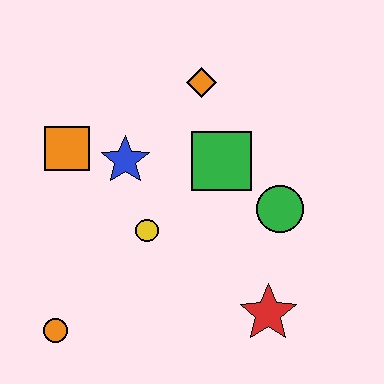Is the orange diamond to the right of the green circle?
No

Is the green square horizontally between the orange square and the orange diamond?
No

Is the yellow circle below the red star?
No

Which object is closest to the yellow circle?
The blue star is closest to the yellow circle.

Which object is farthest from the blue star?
The red star is farthest from the blue star.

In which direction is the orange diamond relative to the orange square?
The orange diamond is to the right of the orange square.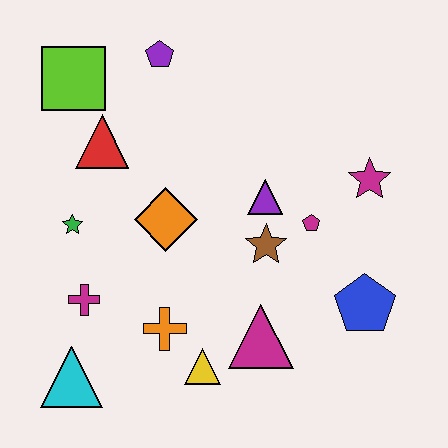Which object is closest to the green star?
The magenta cross is closest to the green star.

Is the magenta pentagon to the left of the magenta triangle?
No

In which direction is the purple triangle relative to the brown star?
The purple triangle is above the brown star.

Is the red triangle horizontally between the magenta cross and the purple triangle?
Yes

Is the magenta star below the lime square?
Yes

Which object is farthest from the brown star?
The lime square is farthest from the brown star.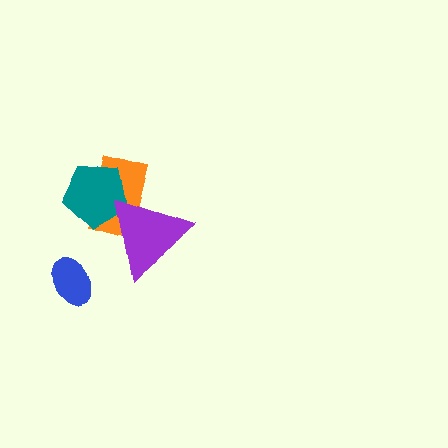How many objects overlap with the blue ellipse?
0 objects overlap with the blue ellipse.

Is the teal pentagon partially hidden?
Yes, it is partially covered by another shape.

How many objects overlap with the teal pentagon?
2 objects overlap with the teal pentagon.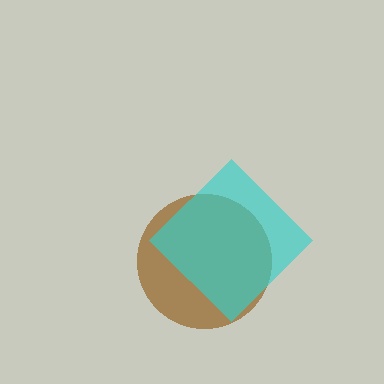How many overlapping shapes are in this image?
There are 2 overlapping shapes in the image.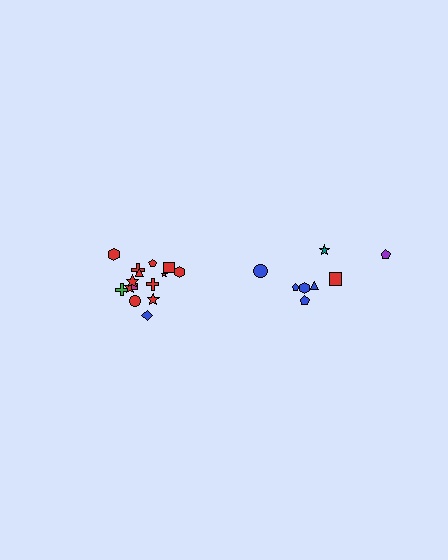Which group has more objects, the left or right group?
The left group.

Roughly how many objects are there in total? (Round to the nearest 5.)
Roughly 25 objects in total.